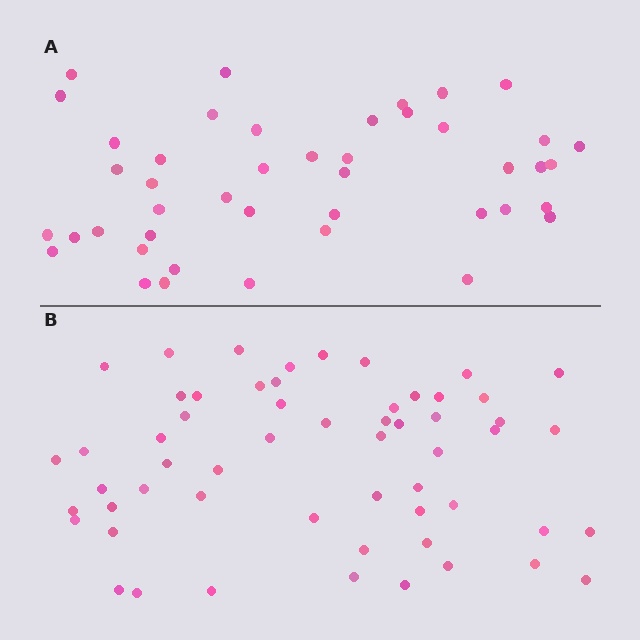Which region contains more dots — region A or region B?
Region B (the bottom region) has more dots.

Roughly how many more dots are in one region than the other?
Region B has approximately 15 more dots than region A.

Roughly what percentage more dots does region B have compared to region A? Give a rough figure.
About 30% more.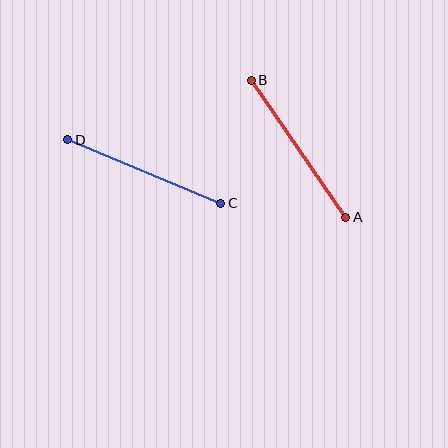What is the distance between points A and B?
The distance is approximately 166 pixels.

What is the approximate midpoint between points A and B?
The midpoint is at approximately (299, 149) pixels.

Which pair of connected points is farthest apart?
Points A and B are farthest apart.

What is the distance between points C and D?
The distance is approximately 166 pixels.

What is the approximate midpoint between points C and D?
The midpoint is at approximately (144, 171) pixels.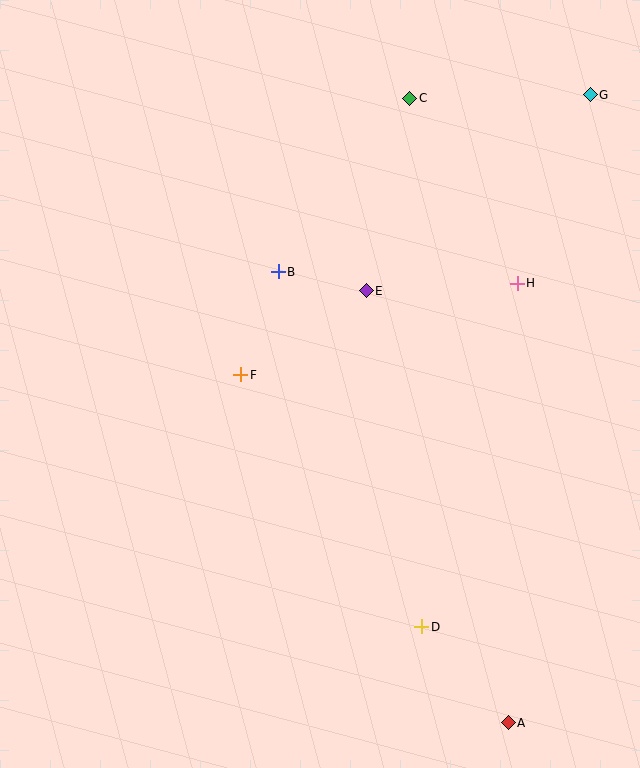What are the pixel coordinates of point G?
Point G is at (590, 95).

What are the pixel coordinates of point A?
Point A is at (508, 723).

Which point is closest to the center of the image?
Point F at (241, 375) is closest to the center.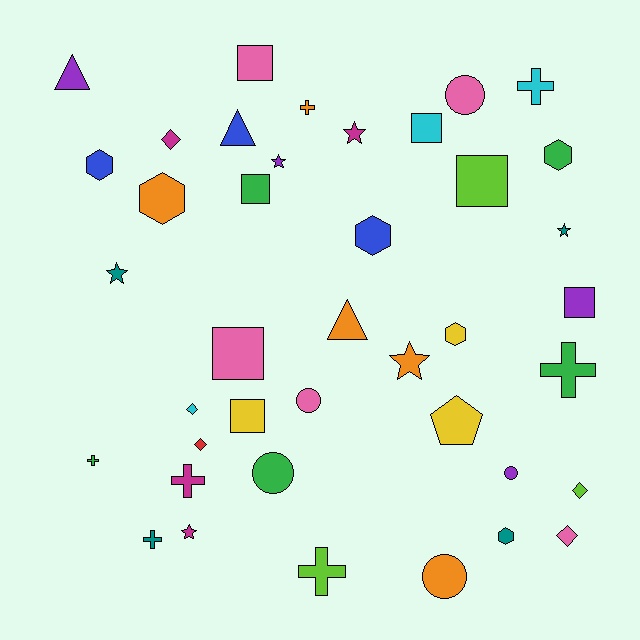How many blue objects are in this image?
There are 3 blue objects.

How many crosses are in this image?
There are 7 crosses.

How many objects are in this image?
There are 40 objects.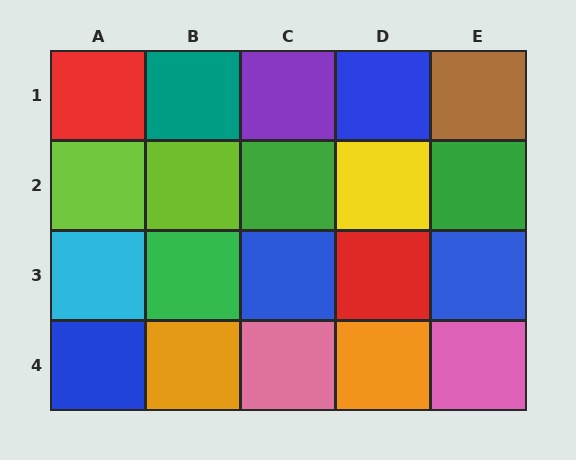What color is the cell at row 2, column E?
Green.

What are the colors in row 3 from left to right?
Cyan, green, blue, red, blue.